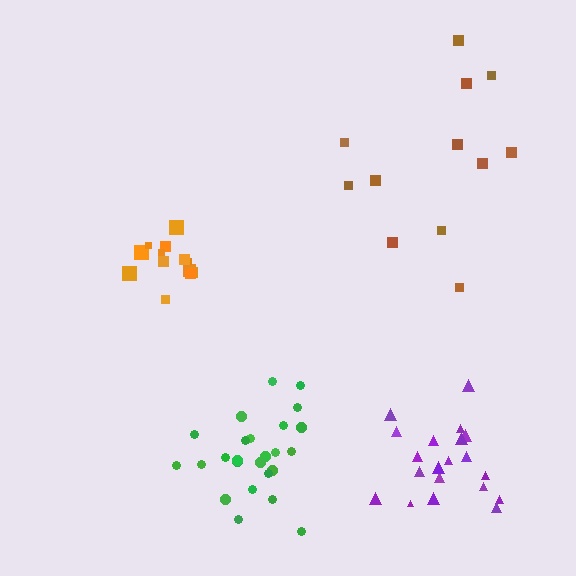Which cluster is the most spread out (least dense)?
Brown.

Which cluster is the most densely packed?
Orange.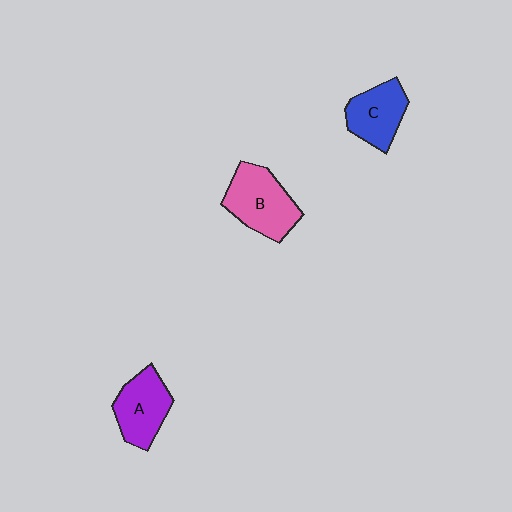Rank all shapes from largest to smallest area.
From largest to smallest: B (pink), A (purple), C (blue).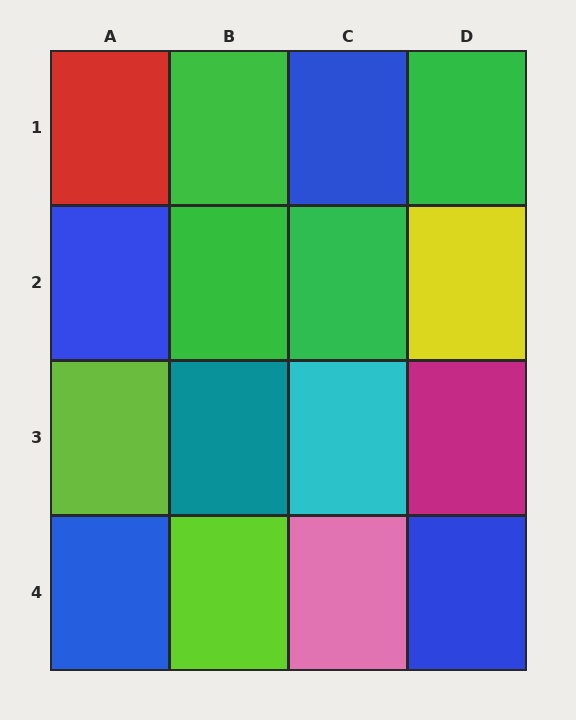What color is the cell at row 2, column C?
Green.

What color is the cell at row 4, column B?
Lime.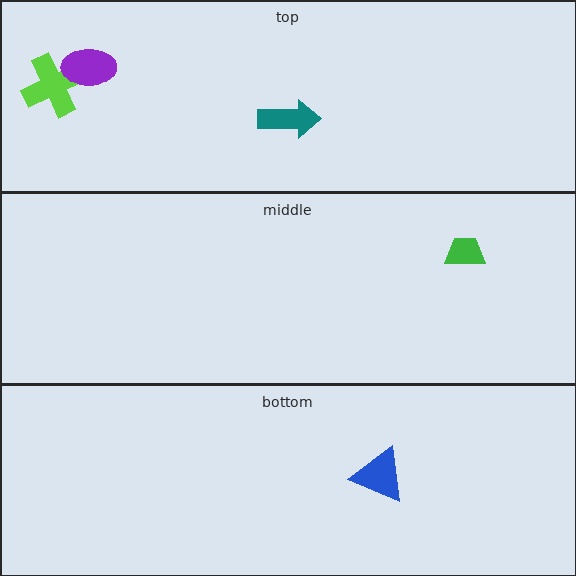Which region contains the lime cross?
The top region.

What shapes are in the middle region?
The green trapezoid.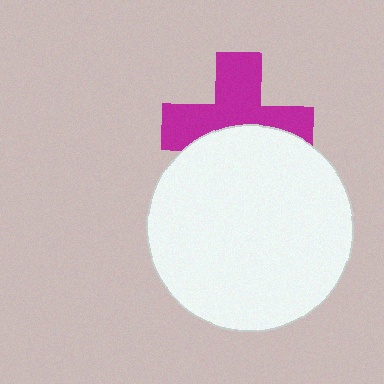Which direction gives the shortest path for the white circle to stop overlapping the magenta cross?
Moving down gives the shortest separation.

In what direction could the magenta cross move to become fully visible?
The magenta cross could move up. That would shift it out from behind the white circle entirely.